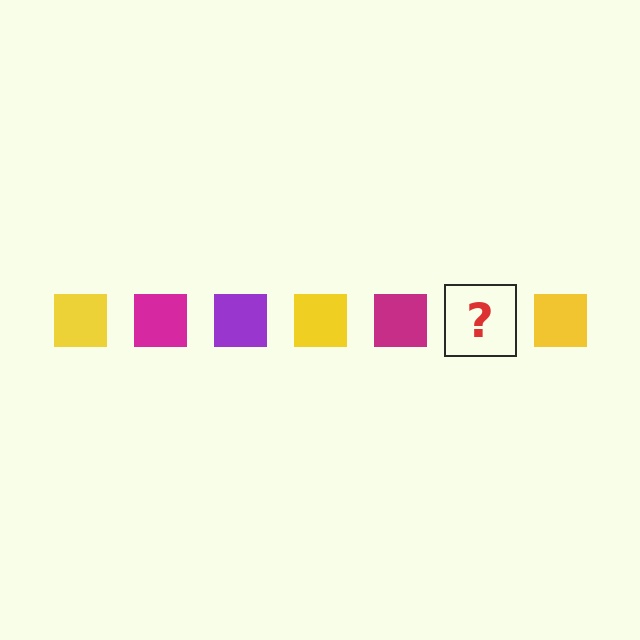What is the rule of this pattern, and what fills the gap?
The rule is that the pattern cycles through yellow, magenta, purple squares. The gap should be filled with a purple square.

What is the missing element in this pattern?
The missing element is a purple square.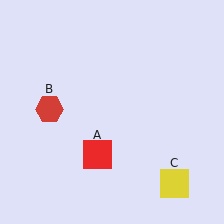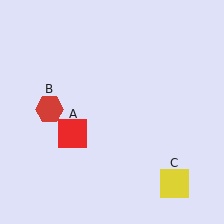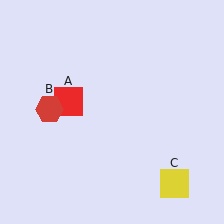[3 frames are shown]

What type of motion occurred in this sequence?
The red square (object A) rotated clockwise around the center of the scene.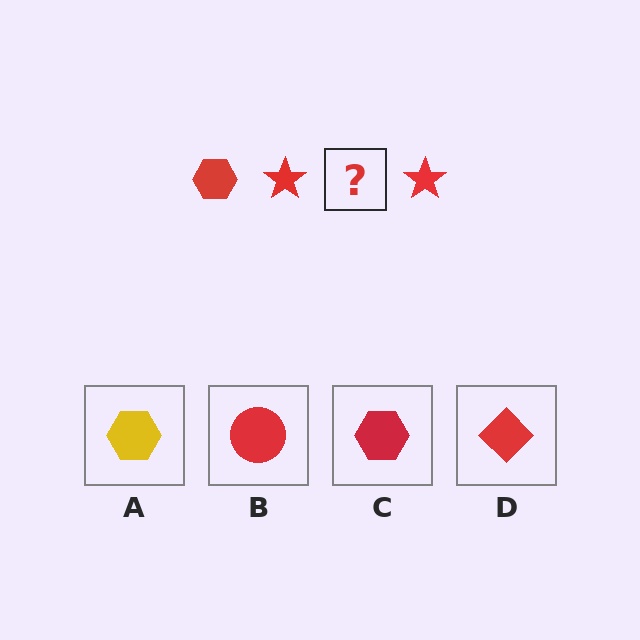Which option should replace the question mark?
Option C.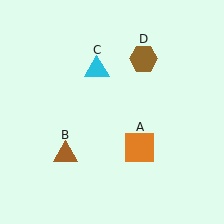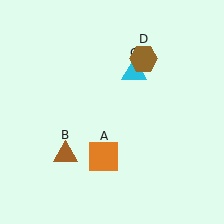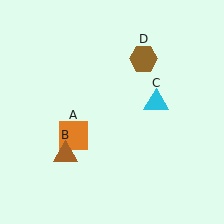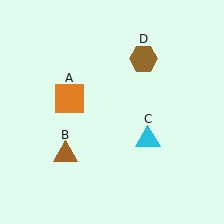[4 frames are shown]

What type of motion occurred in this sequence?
The orange square (object A), cyan triangle (object C) rotated clockwise around the center of the scene.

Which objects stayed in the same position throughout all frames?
Brown triangle (object B) and brown hexagon (object D) remained stationary.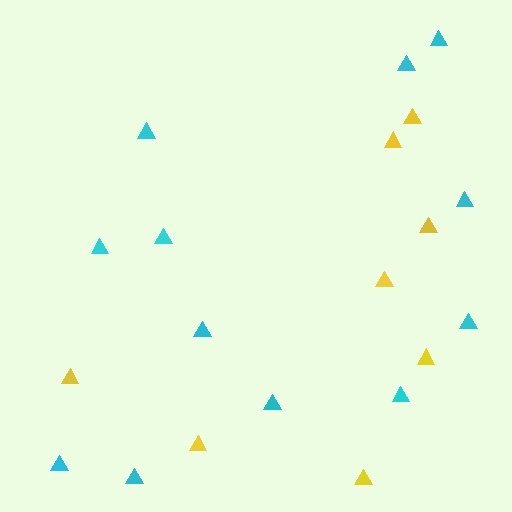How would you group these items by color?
There are 2 groups: one group of yellow triangles (8) and one group of cyan triangles (12).